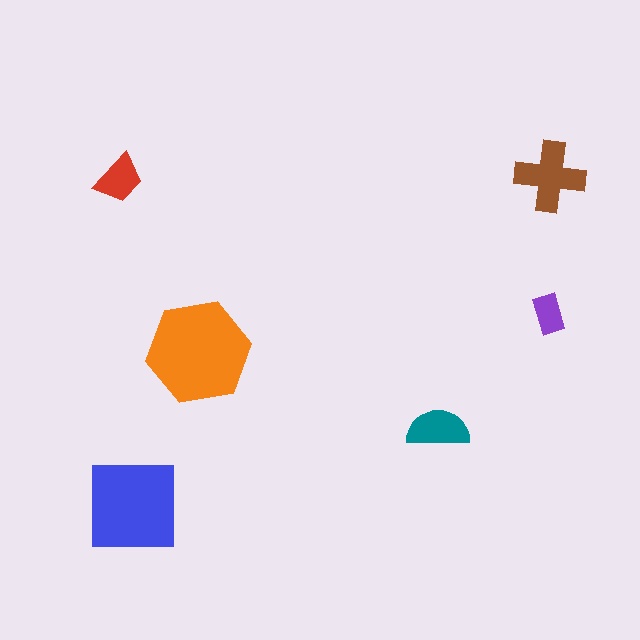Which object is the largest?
The orange hexagon.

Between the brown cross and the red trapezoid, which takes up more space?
The brown cross.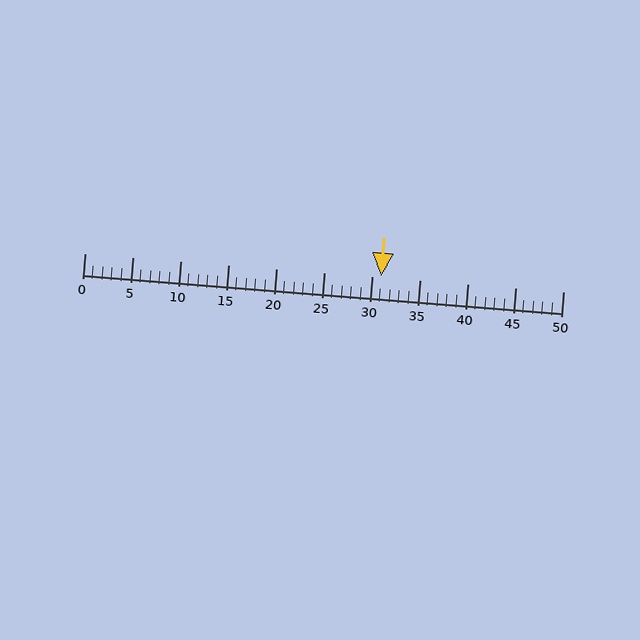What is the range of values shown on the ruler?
The ruler shows values from 0 to 50.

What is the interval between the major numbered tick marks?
The major tick marks are spaced 5 units apart.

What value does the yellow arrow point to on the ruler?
The yellow arrow points to approximately 31.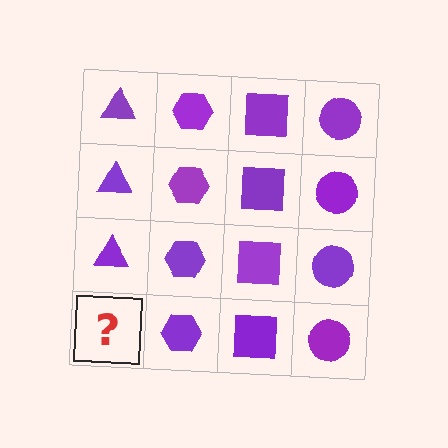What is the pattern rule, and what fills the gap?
The rule is that each column has a consistent shape. The gap should be filled with a purple triangle.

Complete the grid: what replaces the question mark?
The question mark should be replaced with a purple triangle.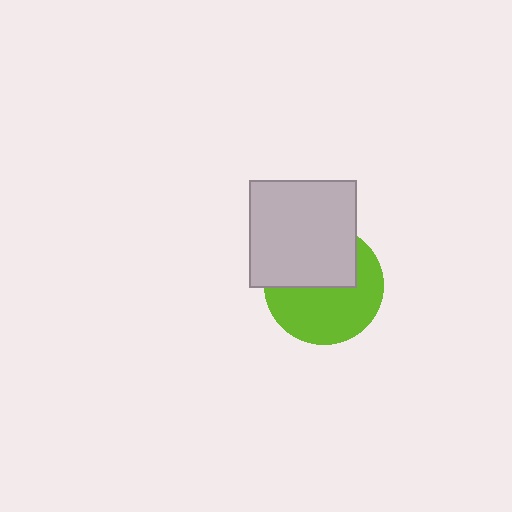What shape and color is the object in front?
The object in front is a light gray square.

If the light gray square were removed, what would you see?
You would see the complete lime circle.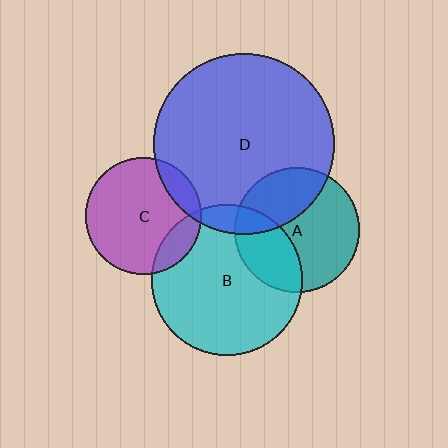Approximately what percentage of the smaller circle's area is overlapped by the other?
Approximately 15%.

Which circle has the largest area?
Circle D (blue).